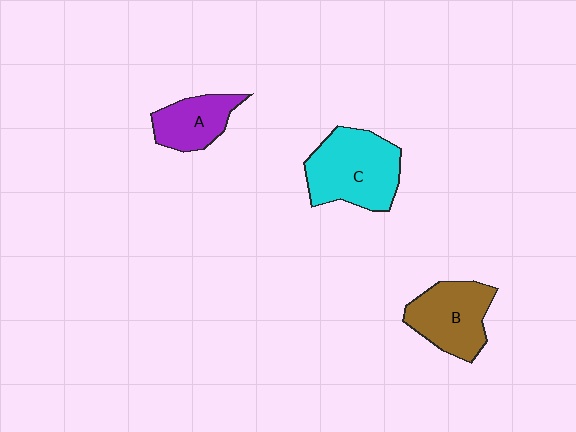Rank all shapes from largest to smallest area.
From largest to smallest: C (cyan), B (brown), A (purple).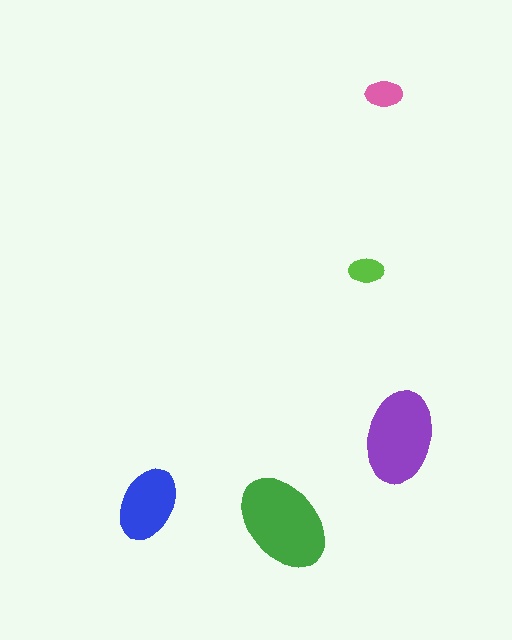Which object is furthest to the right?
The purple ellipse is rightmost.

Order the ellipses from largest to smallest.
the green one, the purple one, the blue one, the pink one, the lime one.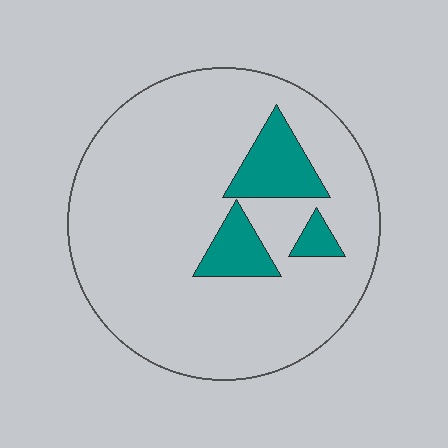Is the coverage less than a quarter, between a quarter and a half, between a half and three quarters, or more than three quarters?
Less than a quarter.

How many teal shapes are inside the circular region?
3.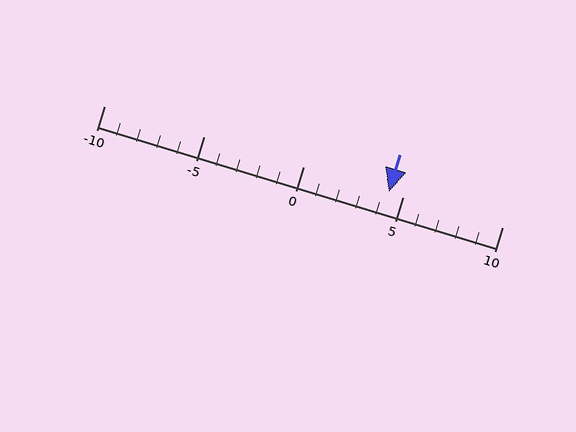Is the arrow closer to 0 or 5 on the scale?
The arrow is closer to 5.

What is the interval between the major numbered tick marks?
The major tick marks are spaced 5 units apart.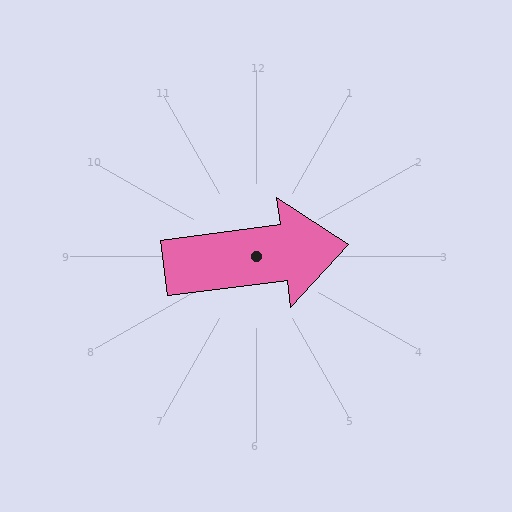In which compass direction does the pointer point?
East.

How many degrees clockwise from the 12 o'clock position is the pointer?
Approximately 83 degrees.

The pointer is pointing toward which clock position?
Roughly 3 o'clock.